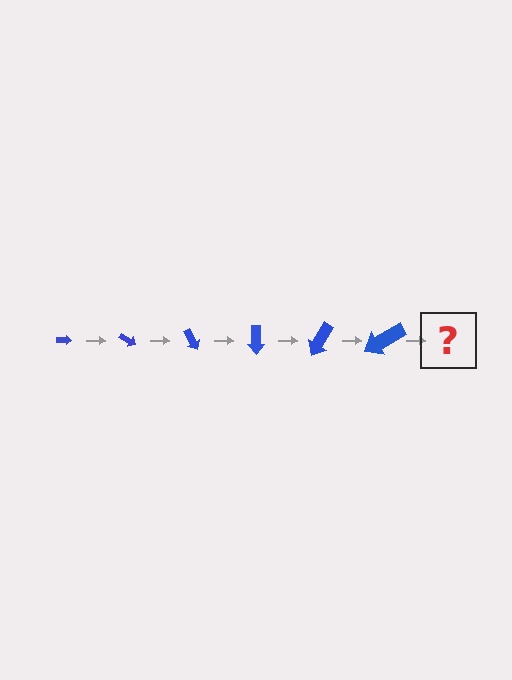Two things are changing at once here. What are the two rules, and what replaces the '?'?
The two rules are that the arrow grows larger each step and it rotates 30 degrees each step. The '?' should be an arrow, larger than the previous one and rotated 180 degrees from the start.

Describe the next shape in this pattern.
It should be an arrow, larger than the previous one and rotated 180 degrees from the start.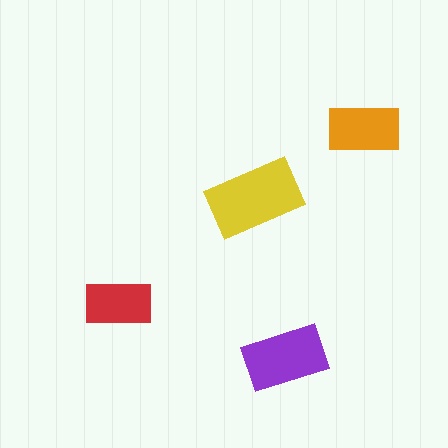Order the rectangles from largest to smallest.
the yellow one, the purple one, the orange one, the red one.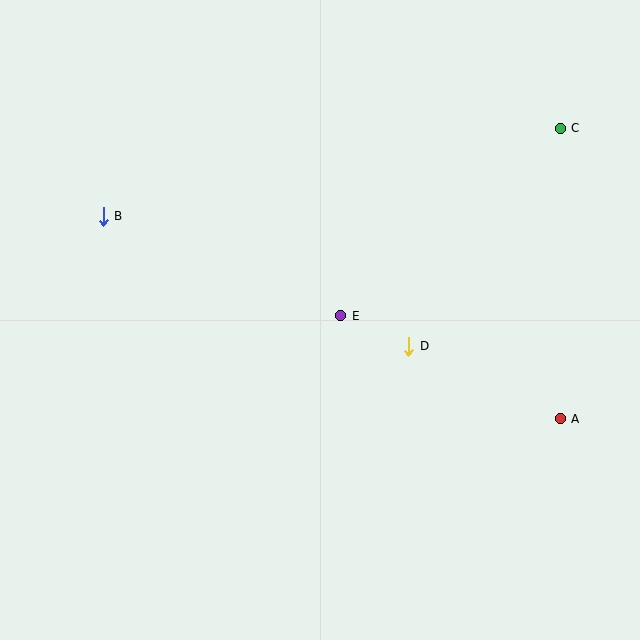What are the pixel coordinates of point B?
Point B is at (103, 216).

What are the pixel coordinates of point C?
Point C is at (560, 128).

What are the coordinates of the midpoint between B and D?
The midpoint between B and D is at (256, 281).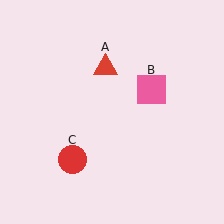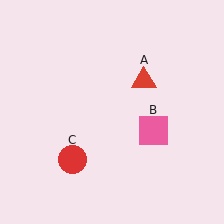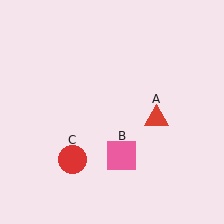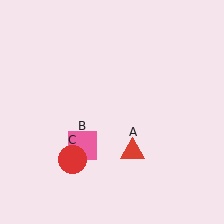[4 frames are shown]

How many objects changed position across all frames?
2 objects changed position: red triangle (object A), pink square (object B).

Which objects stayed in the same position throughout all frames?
Red circle (object C) remained stationary.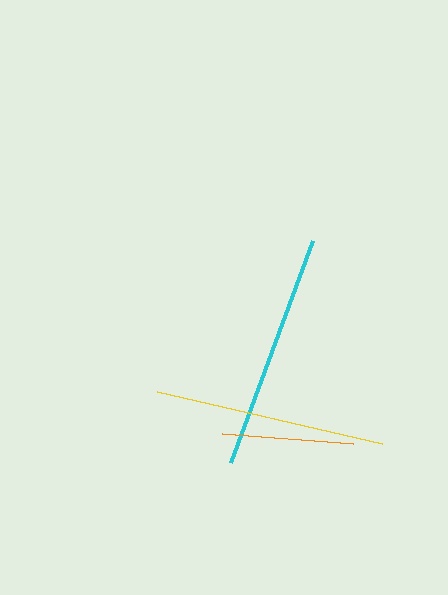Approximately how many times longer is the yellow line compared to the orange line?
The yellow line is approximately 1.8 times the length of the orange line.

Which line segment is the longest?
The cyan line is the longest at approximately 236 pixels.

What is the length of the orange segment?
The orange segment is approximately 132 pixels long.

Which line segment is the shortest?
The orange line is the shortest at approximately 132 pixels.